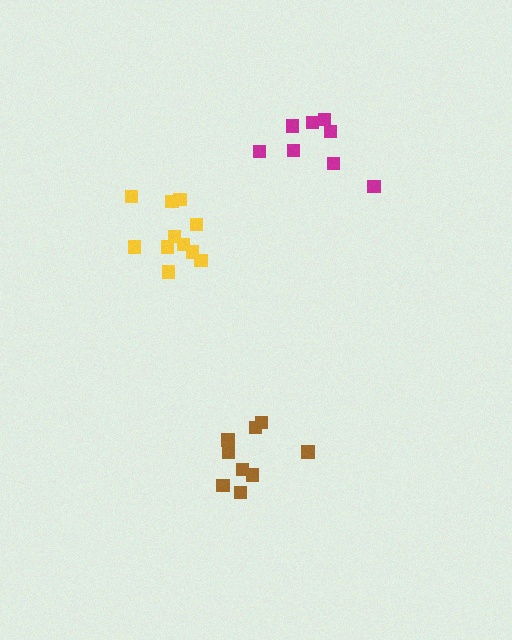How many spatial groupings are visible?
There are 3 spatial groupings.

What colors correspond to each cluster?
The clusters are colored: magenta, brown, yellow.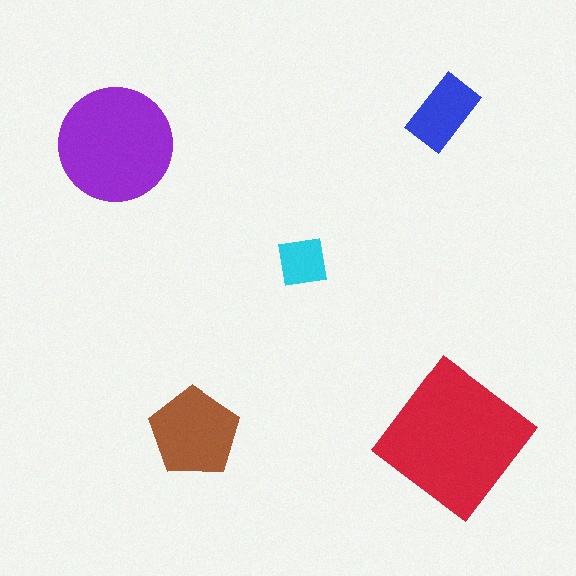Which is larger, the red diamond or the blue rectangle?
The red diamond.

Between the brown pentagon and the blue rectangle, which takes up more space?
The brown pentagon.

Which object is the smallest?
The cyan square.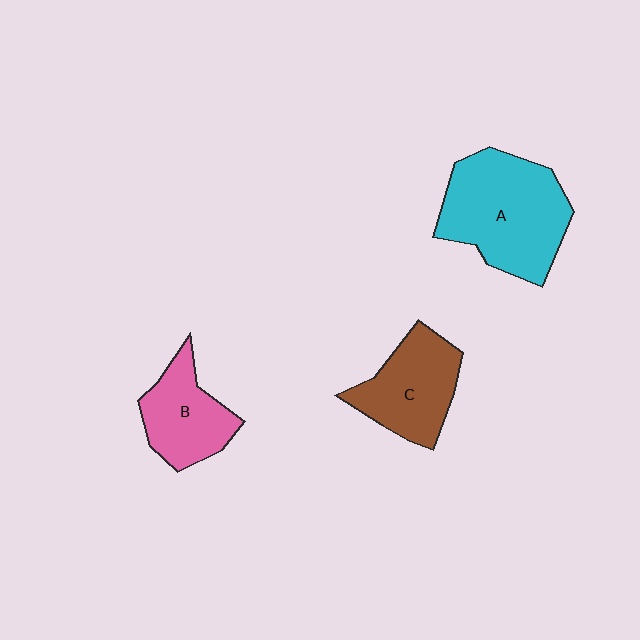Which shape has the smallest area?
Shape B (pink).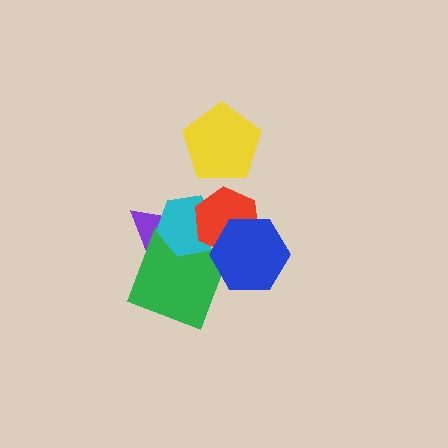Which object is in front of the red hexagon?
The blue hexagon is in front of the red hexagon.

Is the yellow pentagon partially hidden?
No, no other shape covers it.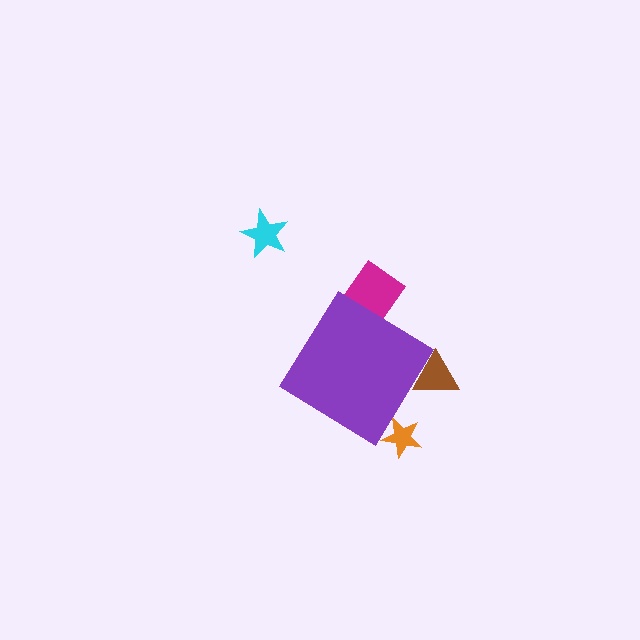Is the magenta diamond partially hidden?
Yes, the magenta diamond is partially hidden behind the purple diamond.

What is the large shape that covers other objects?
A purple diamond.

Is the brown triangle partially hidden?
Yes, the brown triangle is partially hidden behind the purple diamond.